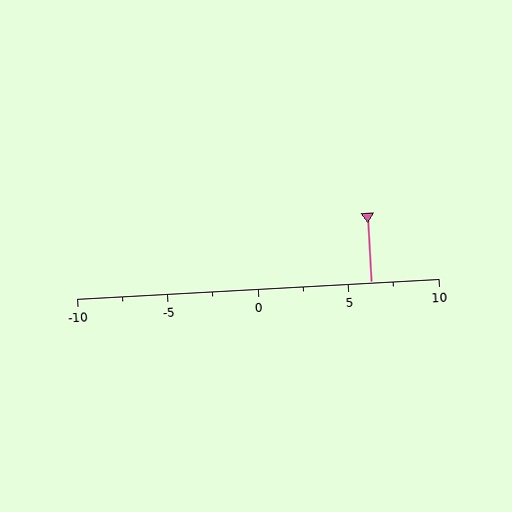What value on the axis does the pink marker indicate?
The marker indicates approximately 6.2.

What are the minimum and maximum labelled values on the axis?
The axis runs from -10 to 10.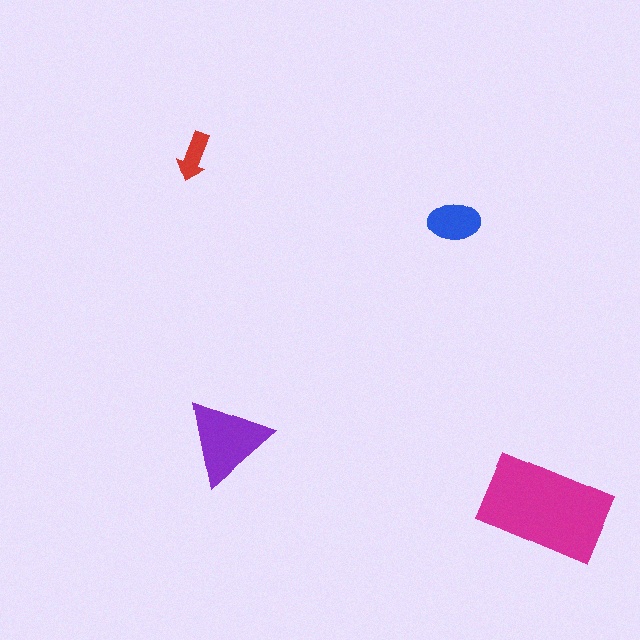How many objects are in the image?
There are 4 objects in the image.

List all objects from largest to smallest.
The magenta rectangle, the purple triangle, the blue ellipse, the red arrow.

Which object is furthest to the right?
The magenta rectangle is rightmost.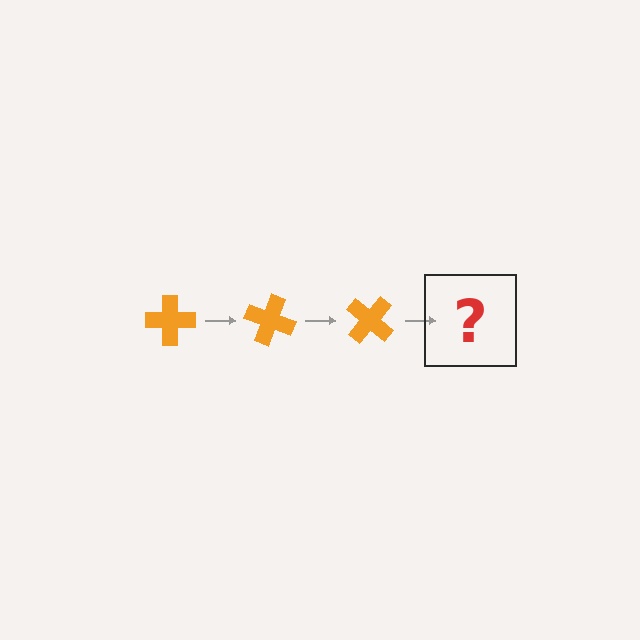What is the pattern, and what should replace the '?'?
The pattern is that the cross rotates 20 degrees each step. The '?' should be an orange cross rotated 60 degrees.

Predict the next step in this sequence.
The next step is an orange cross rotated 60 degrees.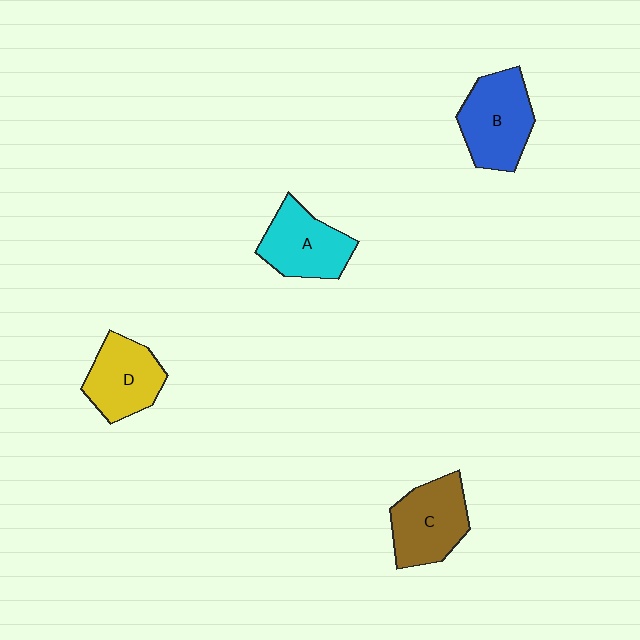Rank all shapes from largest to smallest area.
From largest to smallest: B (blue), C (brown), A (cyan), D (yellow).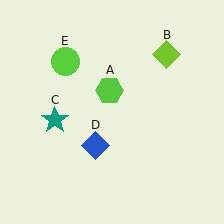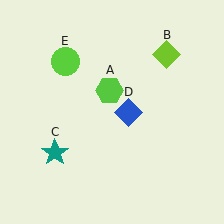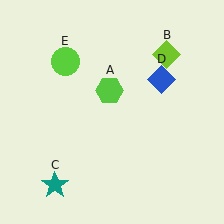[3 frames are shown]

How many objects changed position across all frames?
2 objects changed position: teal star (object C), blue diamond (object D).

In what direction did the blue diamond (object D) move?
The blue diamond (object D) moved up and to the right.